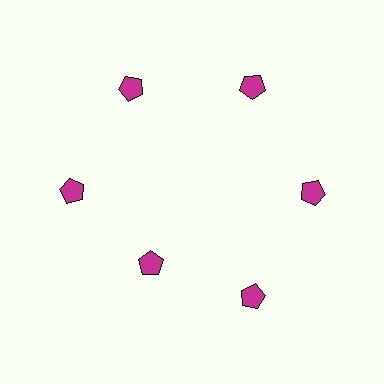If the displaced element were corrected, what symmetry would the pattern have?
It would have 6-fold rotational symmetry — the pattern would map onto itself every 60 degrees.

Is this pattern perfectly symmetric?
No. The 6 magenta pentagons are arranged in a ring, but one element near the 7 o'clock position is pulled inward toward the center, breaking the 6-fold rotational symmetry.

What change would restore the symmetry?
The symmetry would be restored by moving it outward, back onto the ring so that all 6 pentagons sit at equal angles and equal distance from the center.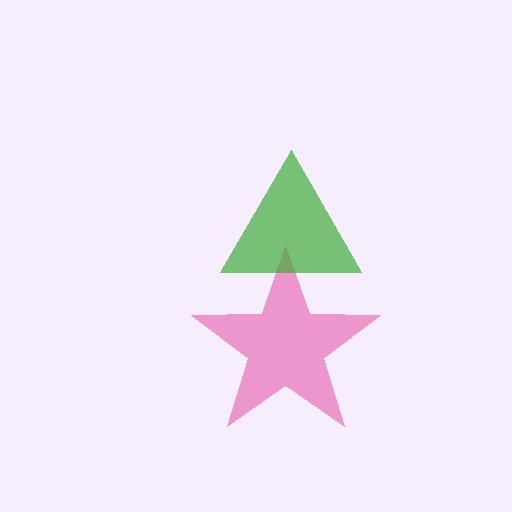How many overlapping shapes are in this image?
There are 2 overlapping shapes in the image.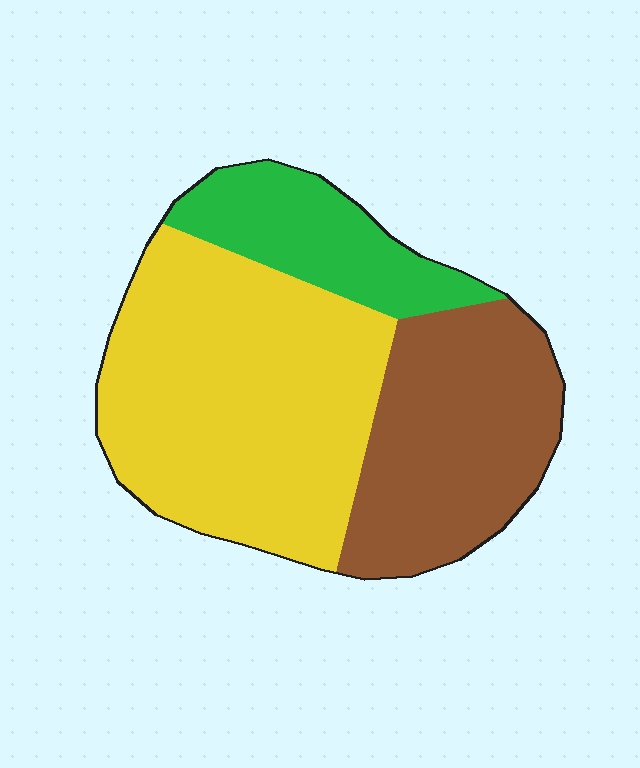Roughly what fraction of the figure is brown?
Brown covers 31% of the figure.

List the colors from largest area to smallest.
From largest to smallest: yellow, brown, green.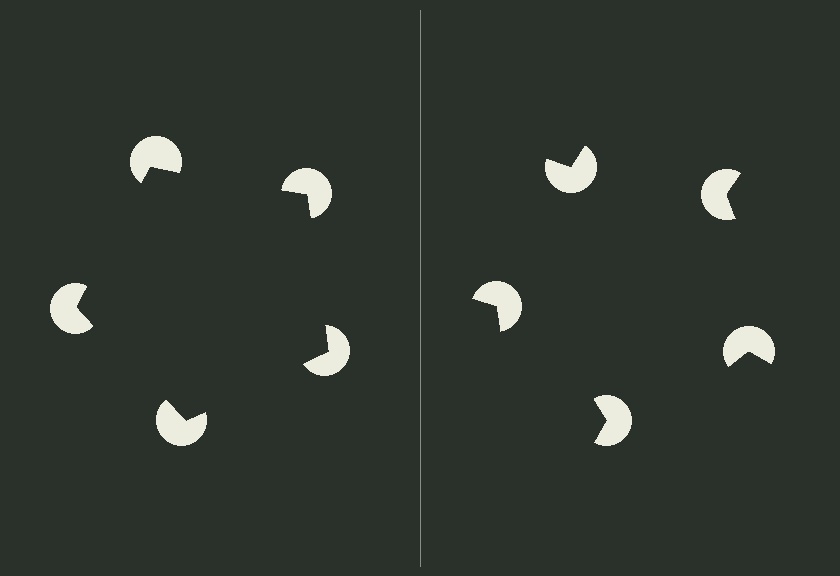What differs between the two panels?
The pac-man discs are positioned identically on both sides; only the wedge orientations differ. On the left they align to a pentagon; on the right they are misaligned.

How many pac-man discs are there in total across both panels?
10 — 5 on each side.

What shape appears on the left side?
An illusory pentagon.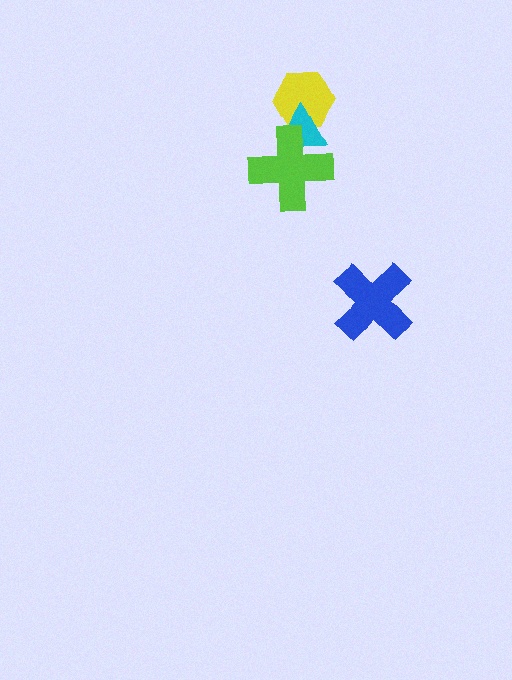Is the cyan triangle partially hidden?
Yes, it is partially covered by another shape.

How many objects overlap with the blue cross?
0 objects overlap with the blue cross.